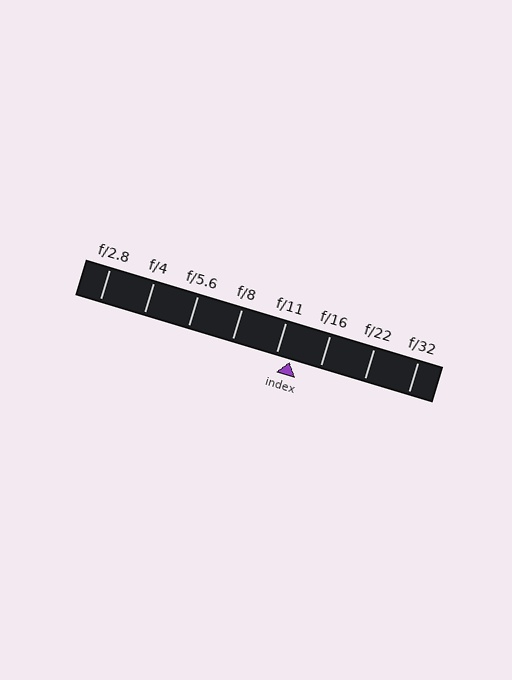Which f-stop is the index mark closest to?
The index mark is closest to f/11.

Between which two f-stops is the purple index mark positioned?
The index mark is between f/11 and f/16.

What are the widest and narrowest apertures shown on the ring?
The widest aperture shown is f/2.8 and the narrowest is f/32.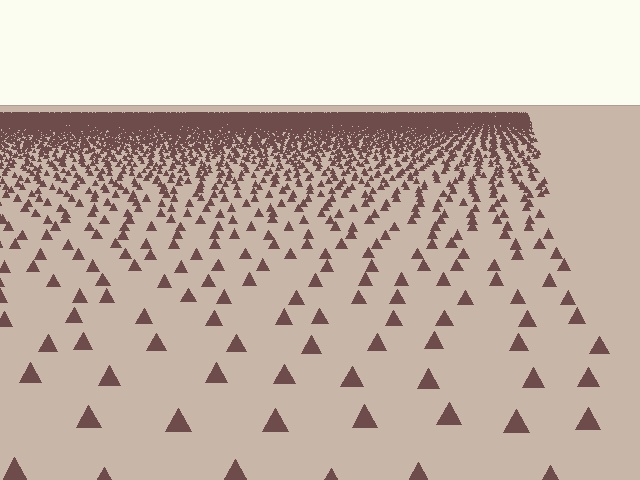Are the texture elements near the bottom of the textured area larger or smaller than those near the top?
Larger. Near the bottom, elements are closer to the viewer and appear at a bigger on-screen size.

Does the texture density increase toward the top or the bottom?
Density increases toward the top.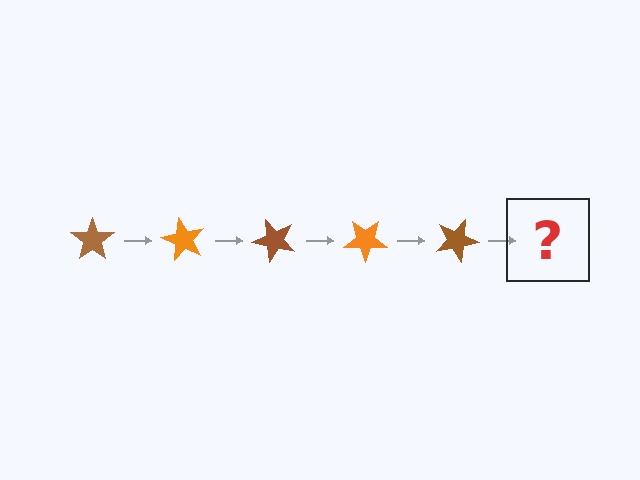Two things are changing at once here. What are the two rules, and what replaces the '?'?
The two rules are that it rotates 60 degrees each step and the color cycles through brown and orange. The '?' should be an orange star, rotated 300 degrees from the start.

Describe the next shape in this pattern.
It should be an orange star, rotated 300 degrees from the start.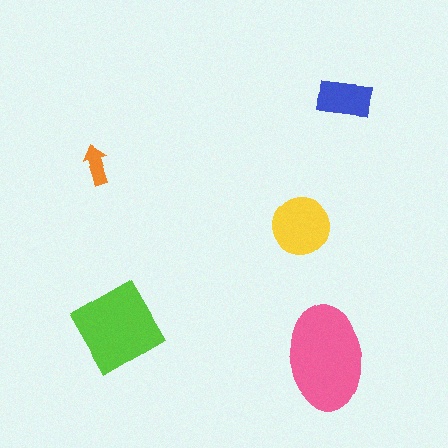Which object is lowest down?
The pink ellipse is bottommost.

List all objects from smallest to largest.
The orange arrow, the blue rectangle, the yellow circle, the lime diamond, the pink ellipse.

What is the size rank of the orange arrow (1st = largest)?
5th.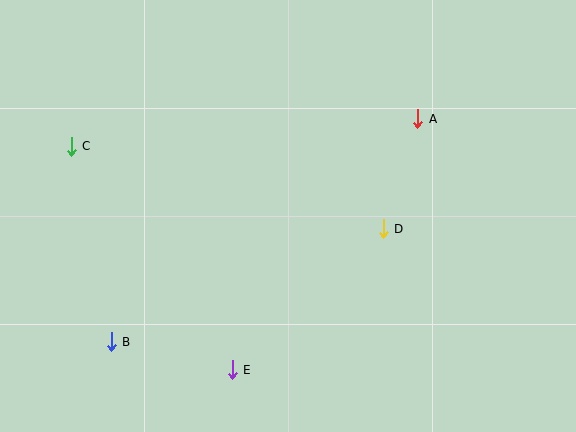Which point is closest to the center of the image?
Point D at (383, 229) is closest to the center.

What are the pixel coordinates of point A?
Point A is at (418, 119).